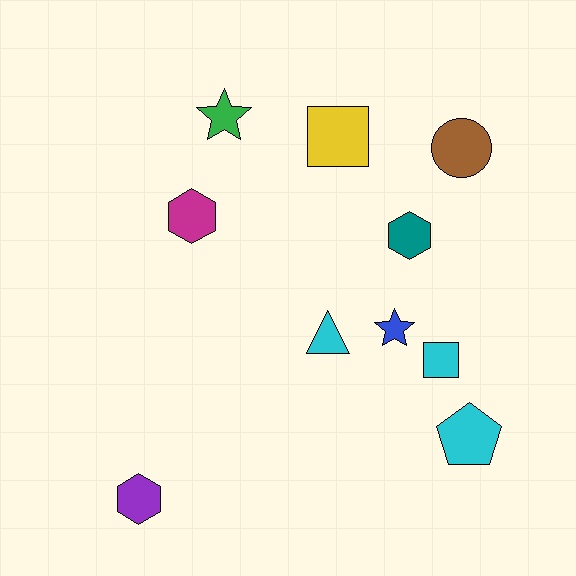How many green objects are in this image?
There is 1 green object.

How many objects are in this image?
There are 10 objects.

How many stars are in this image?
There are 2 stars.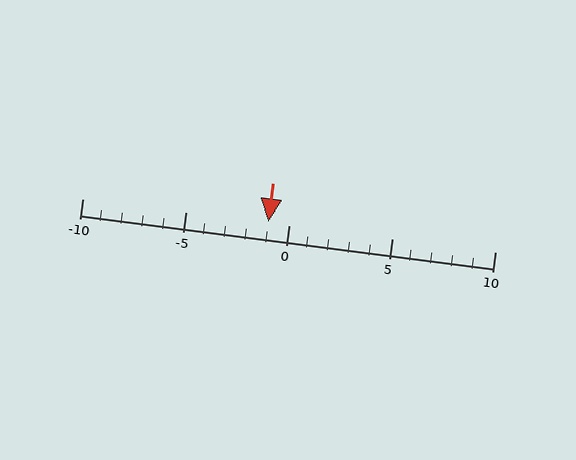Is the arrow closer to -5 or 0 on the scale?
The arrow is closer to 0.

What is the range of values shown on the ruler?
The ruler shows values from -10 to 10.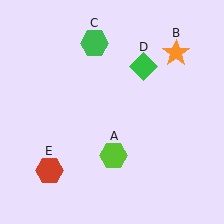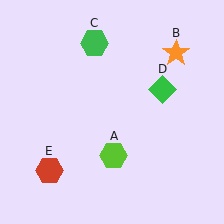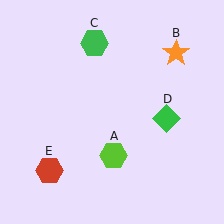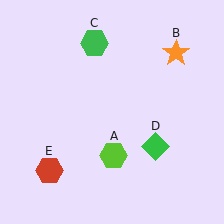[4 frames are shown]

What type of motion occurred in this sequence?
The green diamond (object D) rotated clockwise around the center of the scene.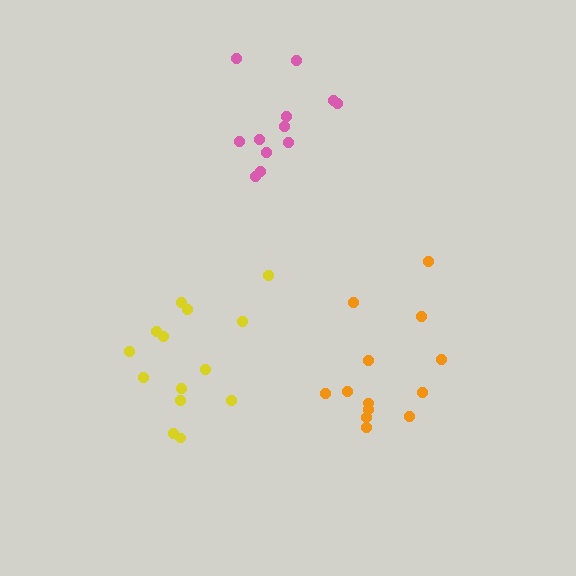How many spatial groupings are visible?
There are 3 spatial groupings.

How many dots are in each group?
Group 1: 12 dots, Group 2: 14 dots, Group 3: 13 dots (39 total).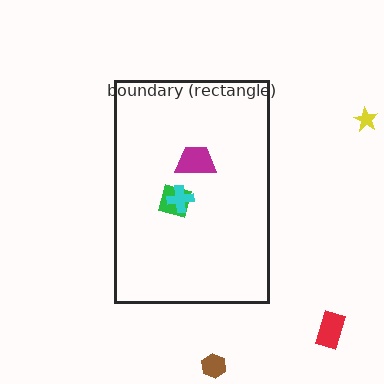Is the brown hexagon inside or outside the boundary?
Outside.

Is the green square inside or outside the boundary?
Inside.